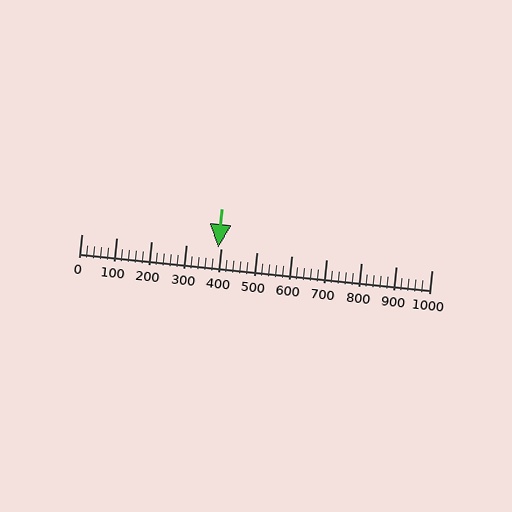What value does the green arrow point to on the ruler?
The green arrow points to approximately 391.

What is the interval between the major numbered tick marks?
The major tick marks are spaced 100 units apart.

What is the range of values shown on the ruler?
The ruler shows values from 0 to 1000.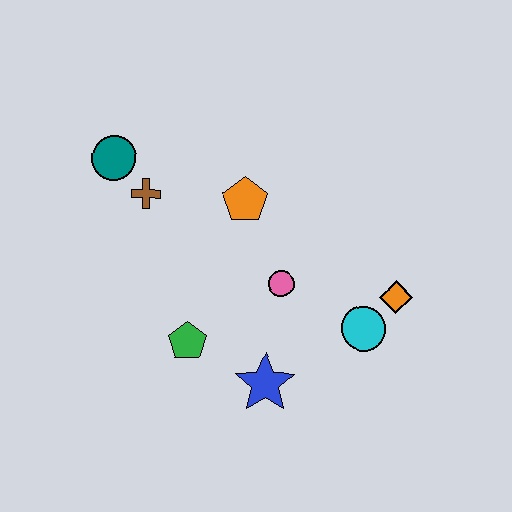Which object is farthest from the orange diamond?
The teal circle is farthest from the orange diamond.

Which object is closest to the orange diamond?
The cyan circle is closest to the orange diamond.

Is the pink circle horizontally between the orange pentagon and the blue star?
No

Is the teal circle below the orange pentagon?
No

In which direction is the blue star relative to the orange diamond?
The blue star is to the left of the orange diamond.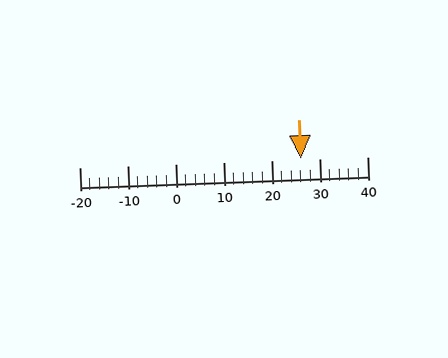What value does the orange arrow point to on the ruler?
The orange arrow points to approximately 26.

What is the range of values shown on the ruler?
The ruler shows values from -20 to 40.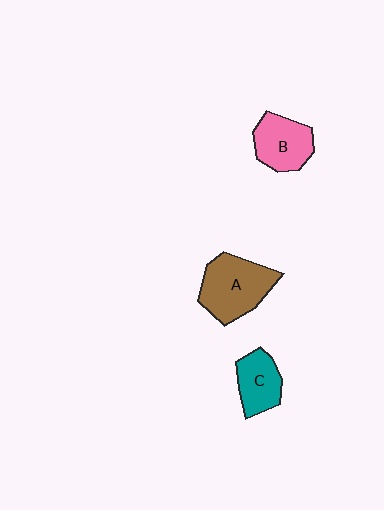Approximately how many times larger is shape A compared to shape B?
Approximately 1.3 times.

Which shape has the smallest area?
Shape C (teal).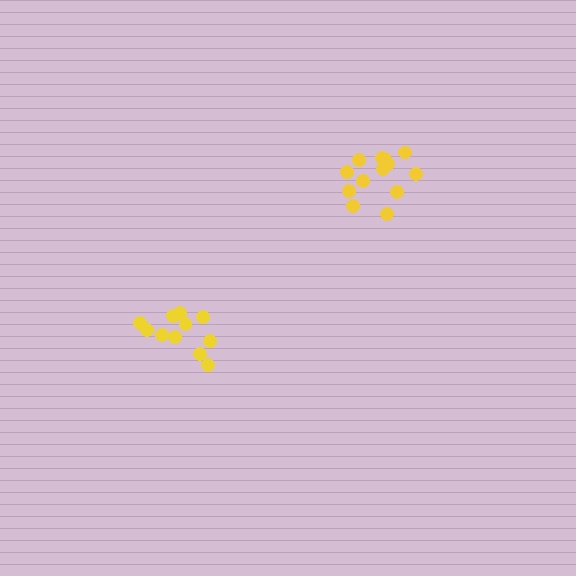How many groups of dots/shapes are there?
There are 2 groups.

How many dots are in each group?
Group 1: 13 dots, Group 2: 11 dots (24 total).